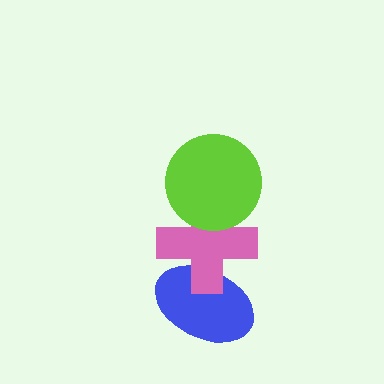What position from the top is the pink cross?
The pink cross is 2nd from the top.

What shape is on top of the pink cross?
The lime circle is on top of the pink cross.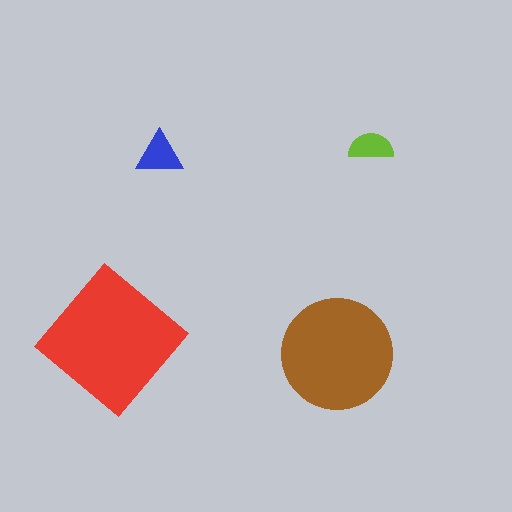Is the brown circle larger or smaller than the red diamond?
Smaller.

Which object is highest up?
The lime semicircle is topmost.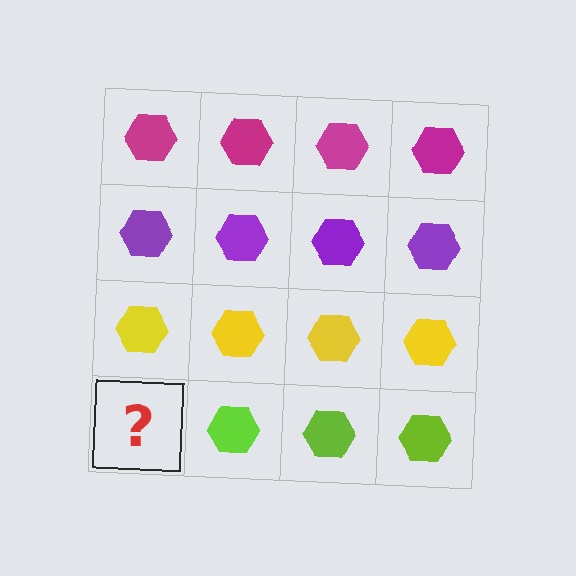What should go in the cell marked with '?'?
The missing cell should contain a lime hexagon.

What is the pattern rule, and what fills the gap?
The rule is that each row has a consistent color. The gap should be filled with a lime hexagon.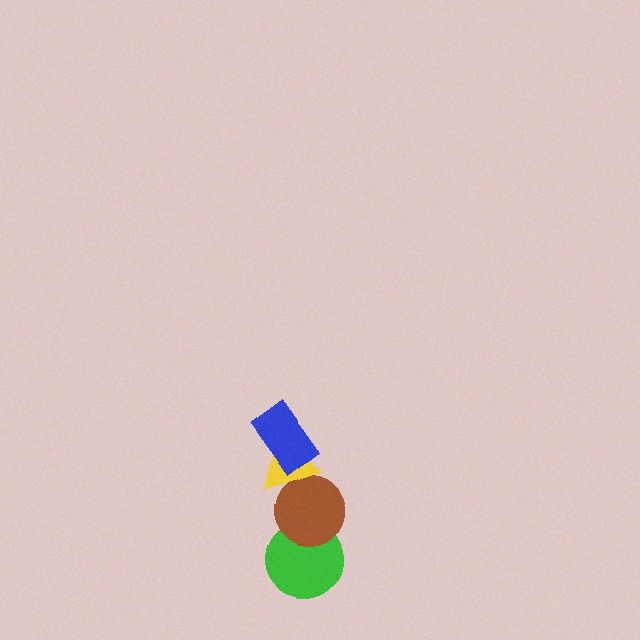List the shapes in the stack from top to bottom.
From top to bottom: the blue rectangle, the yellow triangle, the brown circle, the green circle.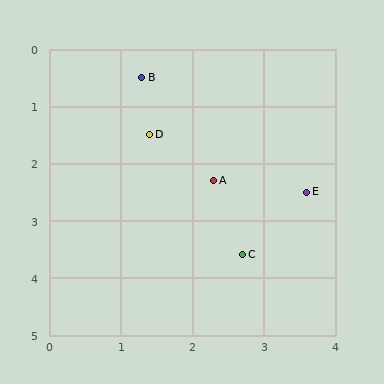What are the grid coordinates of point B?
Point B is at approximately (1.3, 0.5).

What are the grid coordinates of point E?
Point E is at approximately (3.6, 2.5).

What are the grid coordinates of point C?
Point C is at approximately (2.7, 3.6).